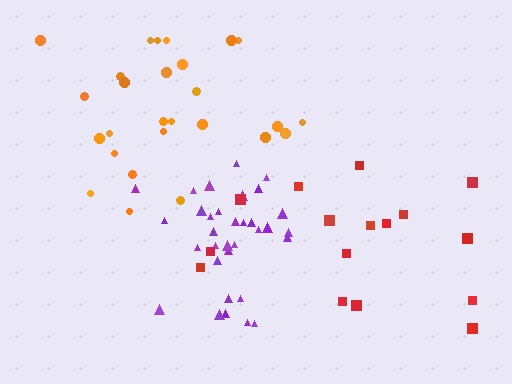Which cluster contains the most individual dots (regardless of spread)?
Purple (33).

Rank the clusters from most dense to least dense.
purple, orange, red.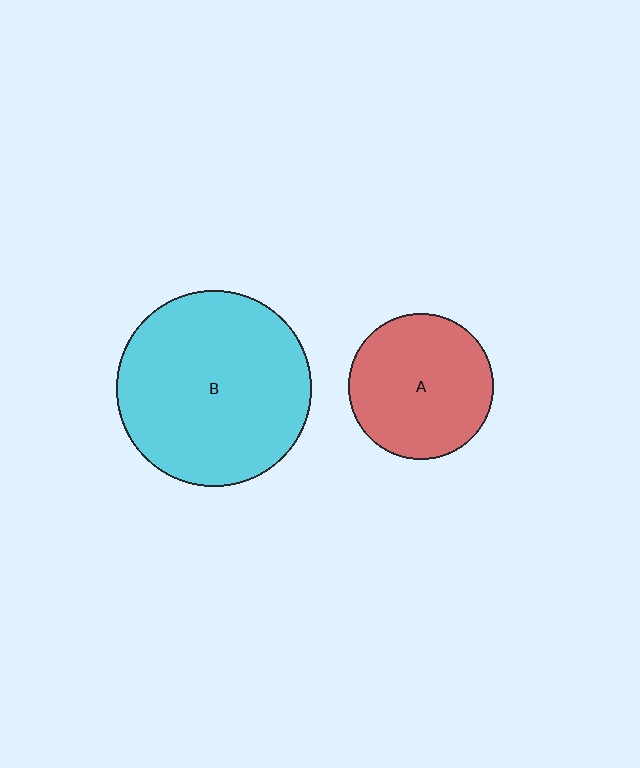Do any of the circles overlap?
No, none of the circles overlap.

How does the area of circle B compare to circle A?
Approximately 1.8 times.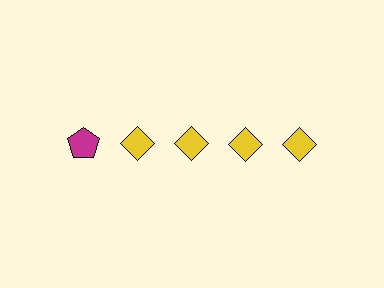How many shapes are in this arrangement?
There are 5 shapes arranged in a grid pattern.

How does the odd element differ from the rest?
It differs in both color (magenta instead of yellow) and shape (pentagon instead of diamond).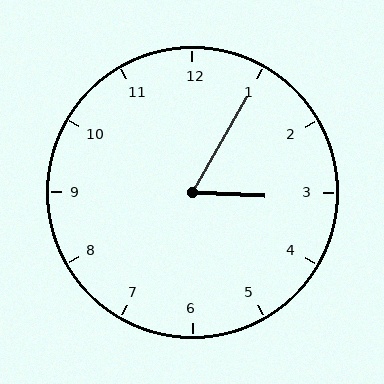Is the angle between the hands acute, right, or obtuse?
It is acute.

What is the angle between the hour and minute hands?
Approximately 62 degrees.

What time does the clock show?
3:05.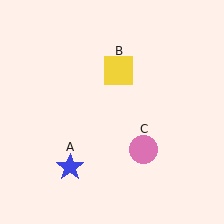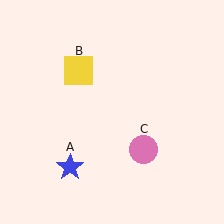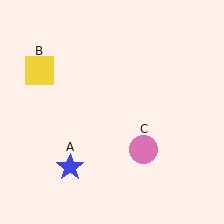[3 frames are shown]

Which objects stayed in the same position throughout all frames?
Blue star (object A) and pink circle (object C) remained stationary.